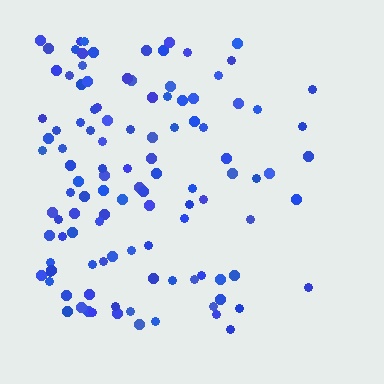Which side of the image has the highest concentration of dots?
The left.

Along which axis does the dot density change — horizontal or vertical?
Horizontal.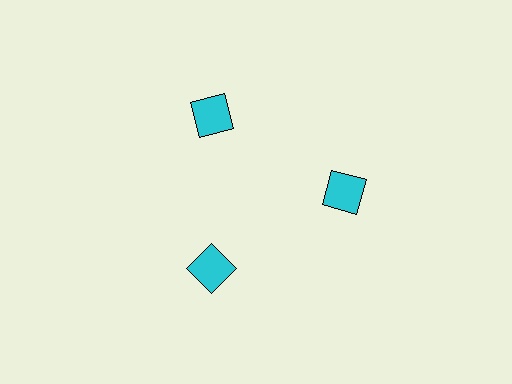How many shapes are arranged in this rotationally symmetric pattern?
There are 3 shapes, arranged in 3 groups of 1.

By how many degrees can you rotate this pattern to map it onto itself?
The pattern maps onto itself every 120 degrees of rotation.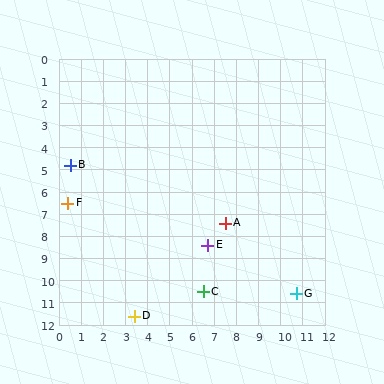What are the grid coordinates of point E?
Point E is at approximately (6.7, 8.4).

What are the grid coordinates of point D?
Point D is at approximately (3.4, 11.6).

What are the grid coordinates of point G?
Point G is at approximately (10.7, 10.6).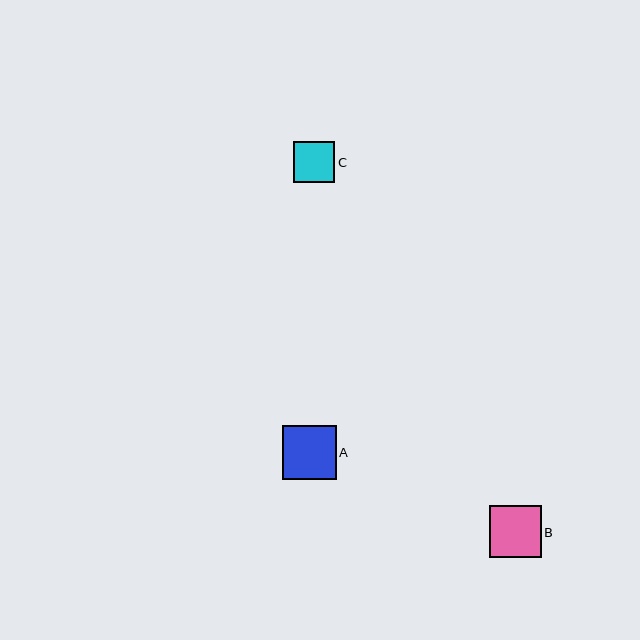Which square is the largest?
Square A is the largest with a size of approximately 54 pixels.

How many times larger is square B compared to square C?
Square B is approximately 1.3 times the size of square C.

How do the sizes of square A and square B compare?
Square A and square B are approximately the same size.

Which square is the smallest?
Square C is the smallest with a size of approximately 41 pixels.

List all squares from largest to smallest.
From largest to smallest: A, B, C.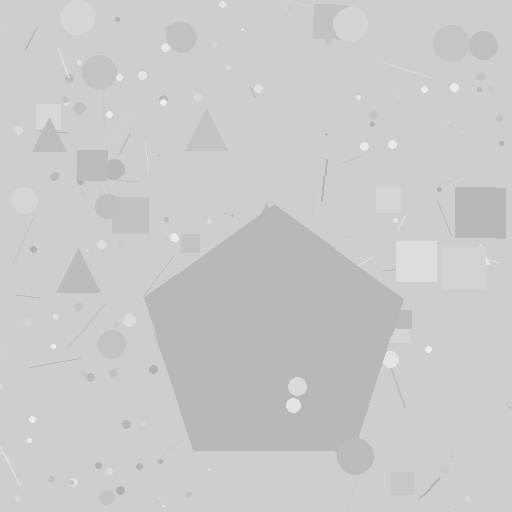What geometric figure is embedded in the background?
A pentagon is embedded in the background.